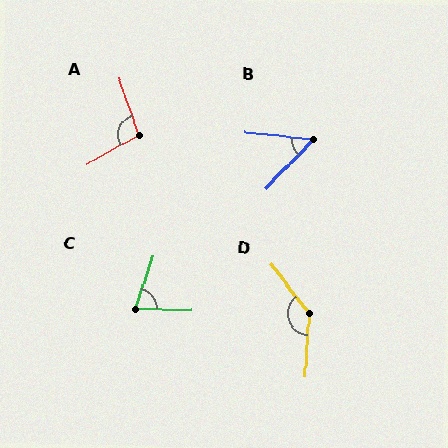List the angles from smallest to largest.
B (52°), C (71°), A (100°), D (138°).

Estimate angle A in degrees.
Approximately 100 degrees.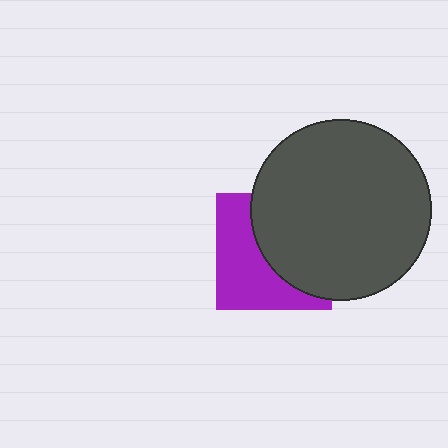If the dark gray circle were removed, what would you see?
You would see the complete purple square.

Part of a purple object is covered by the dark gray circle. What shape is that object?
It is a square.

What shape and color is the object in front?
The object in front is a dark gray circle.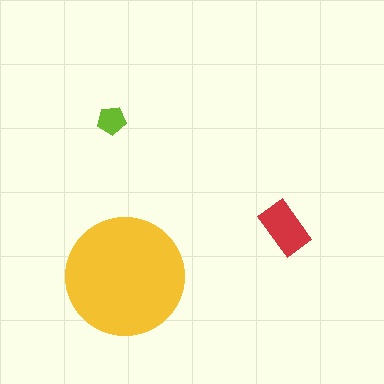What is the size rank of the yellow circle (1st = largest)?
1st.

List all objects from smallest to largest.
The lime pentagon, the red rectangle, the yellow circle.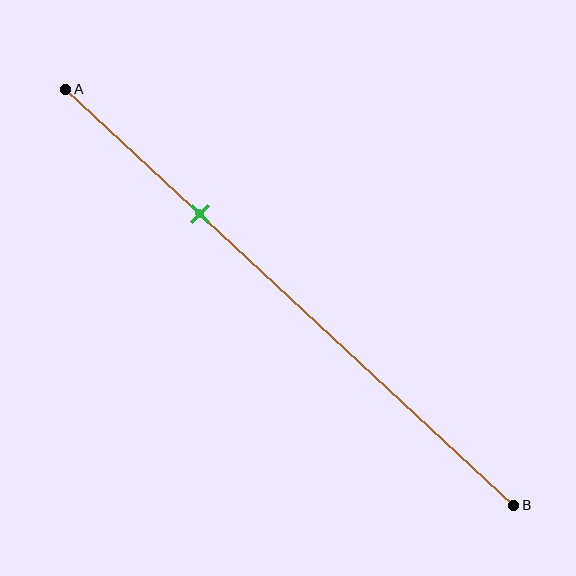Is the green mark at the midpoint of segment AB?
No, the mark is at about 30% from A, not at the 50% midpoint.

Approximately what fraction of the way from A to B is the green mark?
The green mark is approximately 30% of the way from A to B.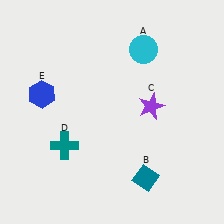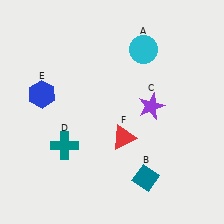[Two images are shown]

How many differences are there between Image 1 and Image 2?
There is 1 difference between the two images.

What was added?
A red triangle (F) was added in Image 2.